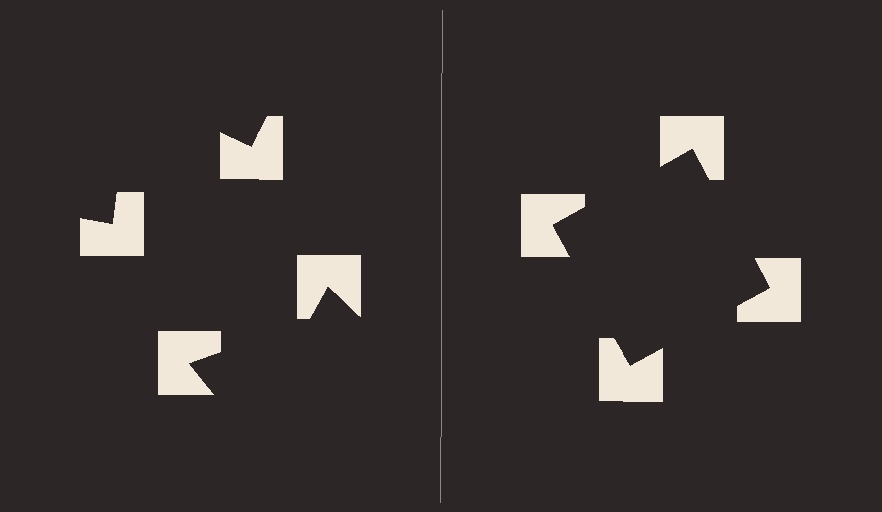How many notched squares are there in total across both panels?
8 — 4 on each side.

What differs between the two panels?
The notched squares are positioned identically on both sides; only the wedge orientations differ. On the right they align to a square; on the left they are misaligned.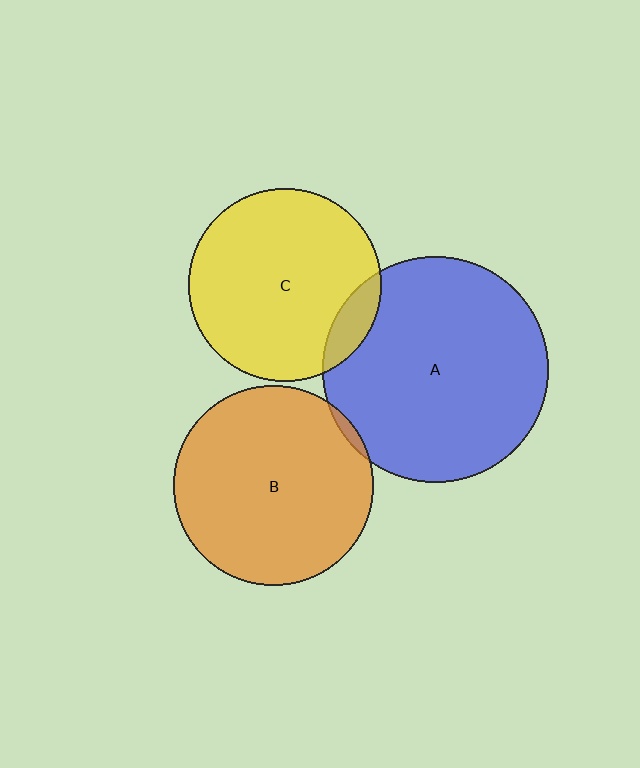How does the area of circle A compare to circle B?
Approximately 1.3 times.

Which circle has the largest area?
Circle A (blue).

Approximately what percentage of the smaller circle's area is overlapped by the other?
Approximately 10%.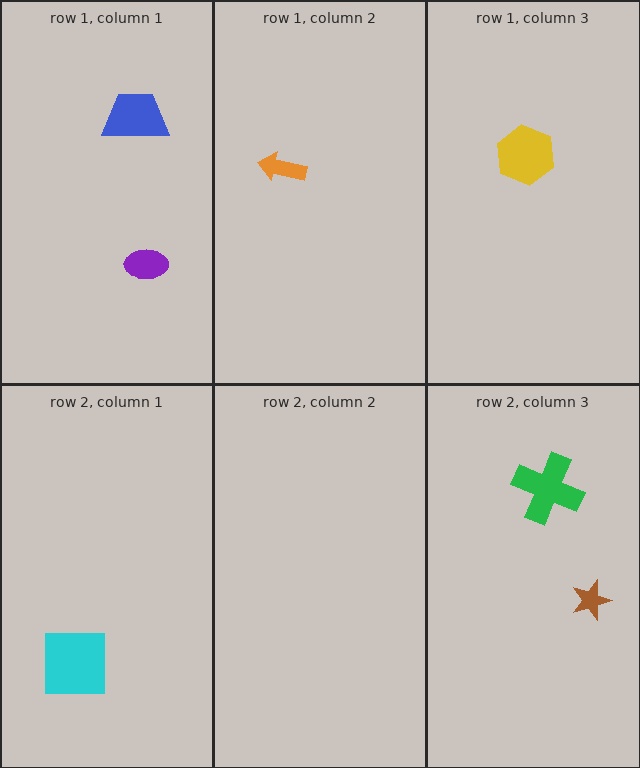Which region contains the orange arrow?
The row 1, column 2 region.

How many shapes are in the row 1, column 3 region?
1.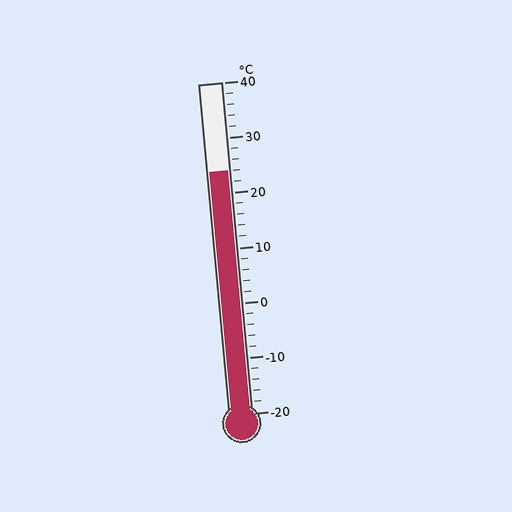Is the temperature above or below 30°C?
The temperature is below 30°C.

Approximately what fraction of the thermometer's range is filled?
The thermometer is filled to approximately 75% of its range.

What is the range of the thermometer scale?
The thermometer scale ranges from -20°C to 40°C.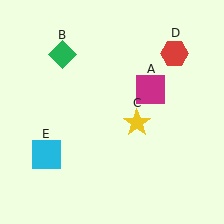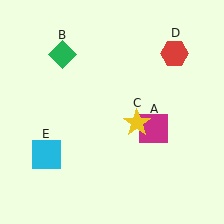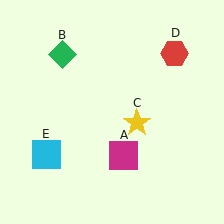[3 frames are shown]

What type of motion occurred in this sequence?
The magenta square (object A) rotated clockwise around the center of the scene.